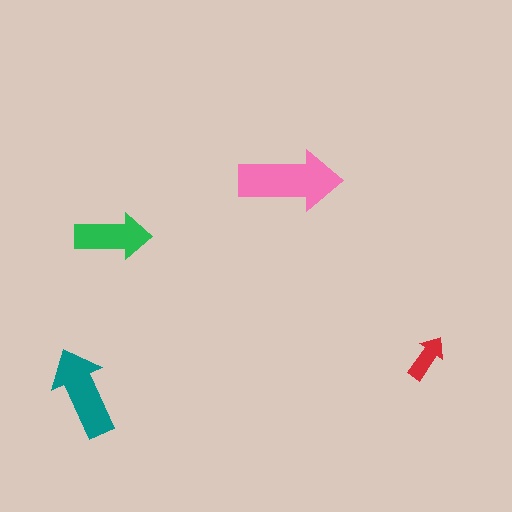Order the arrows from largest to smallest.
the pink one, the teal one, the green one, the red one.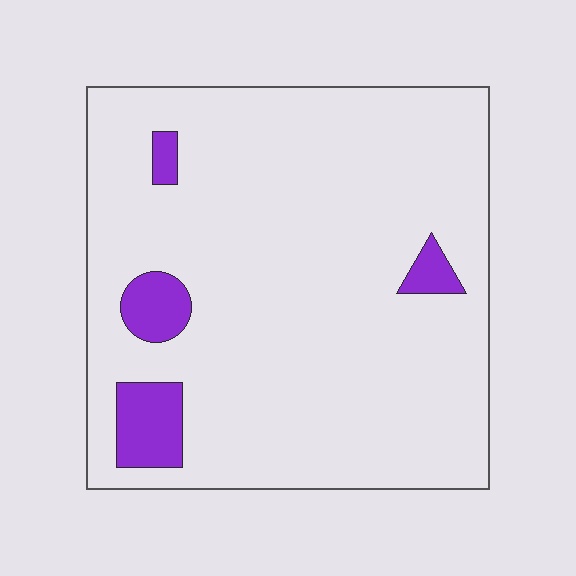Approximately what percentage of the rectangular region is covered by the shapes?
Approximately 10%.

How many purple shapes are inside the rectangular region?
4.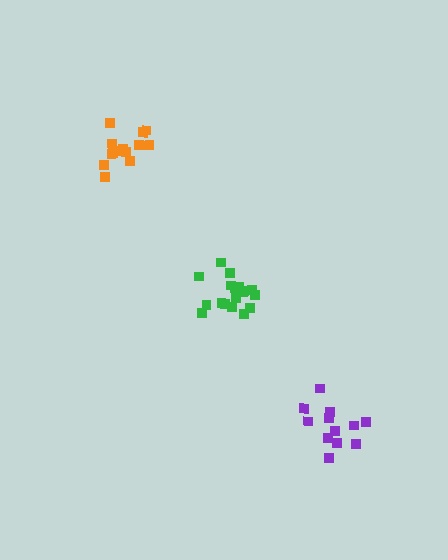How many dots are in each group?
Group 1: 18 dots, Group 2: 12 dots, Group 3: 15 dots (45 total).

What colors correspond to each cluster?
The clusters are colored: green, purple, orange.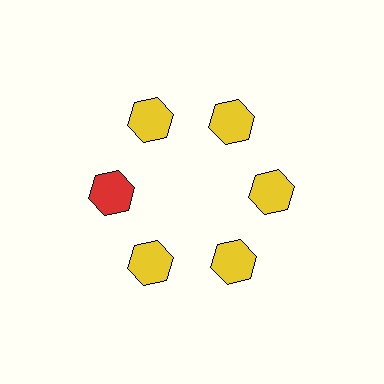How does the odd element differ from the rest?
It has a different color: red instead of yellow.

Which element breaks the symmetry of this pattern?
The red hexagon at roughly the 9 o'clock position breaks the symmetry. All other shapes are yellow hexagons.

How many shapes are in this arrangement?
There are 6 shapes arranged in a ring pattern.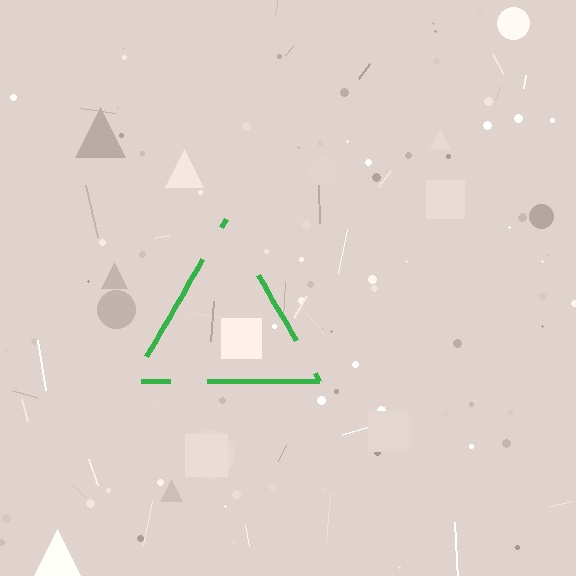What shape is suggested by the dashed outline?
The dashed outline suggests a triangle.